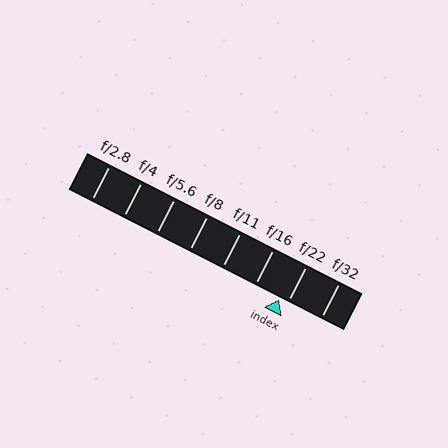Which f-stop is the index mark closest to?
The index mark is closest to f/22.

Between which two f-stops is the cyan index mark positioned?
The index mark is between f/16 and f/22.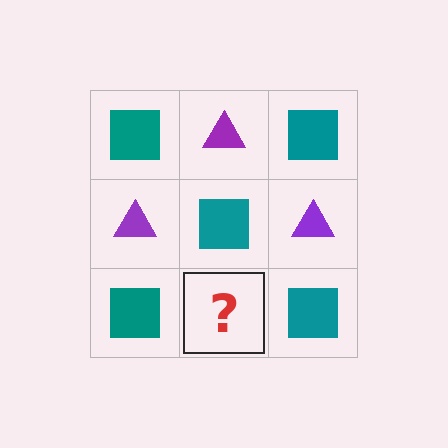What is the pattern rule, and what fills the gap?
The rule is that it alternates teal square and purple triangle in a checkerboard pattern. The gap should be filled with a purple triangle.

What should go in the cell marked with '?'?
The missing cell should contain a purple triangle.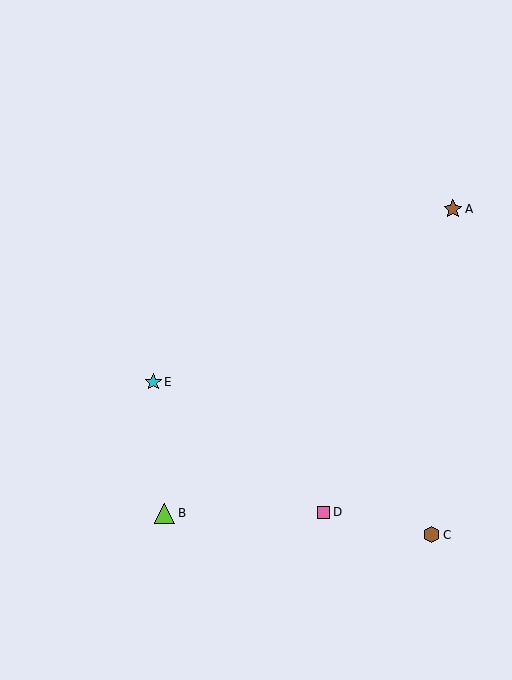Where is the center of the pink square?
The center of the pink square is at (324, 512).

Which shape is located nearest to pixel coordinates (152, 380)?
The cyan star (labeled E) at (153, 382) is nearest to that location.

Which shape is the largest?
The lime triangle (labeled B) is the largest.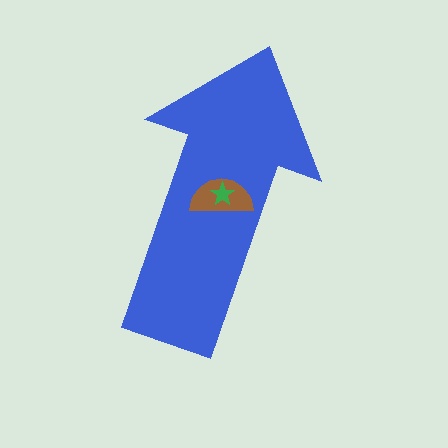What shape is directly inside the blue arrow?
The brown semicircle.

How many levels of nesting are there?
3.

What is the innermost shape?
The green star.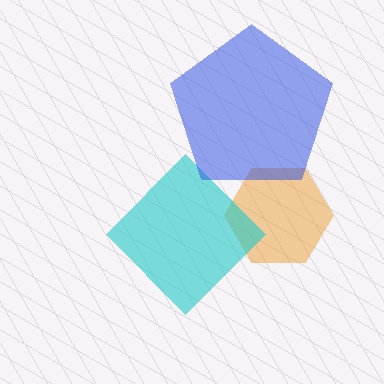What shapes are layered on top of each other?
The layered shapes are: an orange hexagon, a cyan diamond, a blue pentagon.